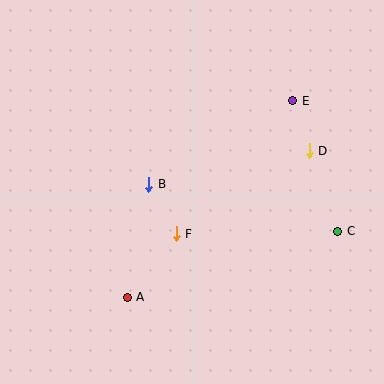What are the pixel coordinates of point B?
Point B is at (149, 184).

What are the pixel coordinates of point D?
Point D is at (309, 151).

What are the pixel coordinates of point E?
Point E is at (293, 101).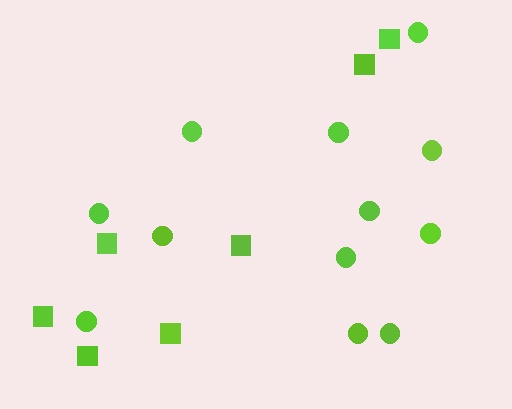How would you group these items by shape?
There are 2 groups: one group of circles (12) and one group of squares (7).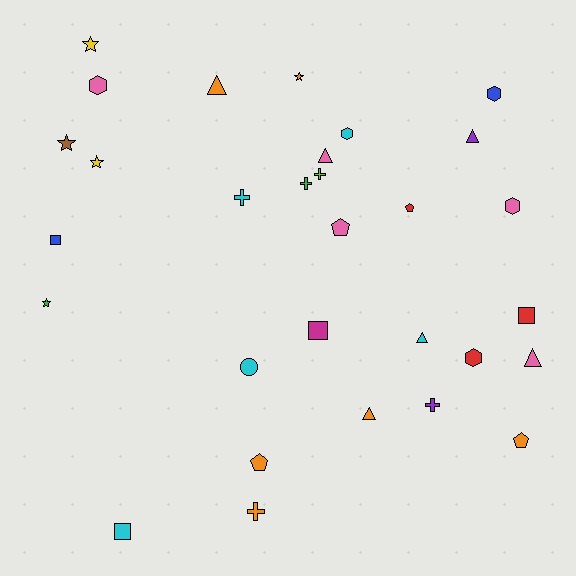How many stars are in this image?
There are 5 stars.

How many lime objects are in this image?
There is 1 lime object.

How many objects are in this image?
There are 30 objects.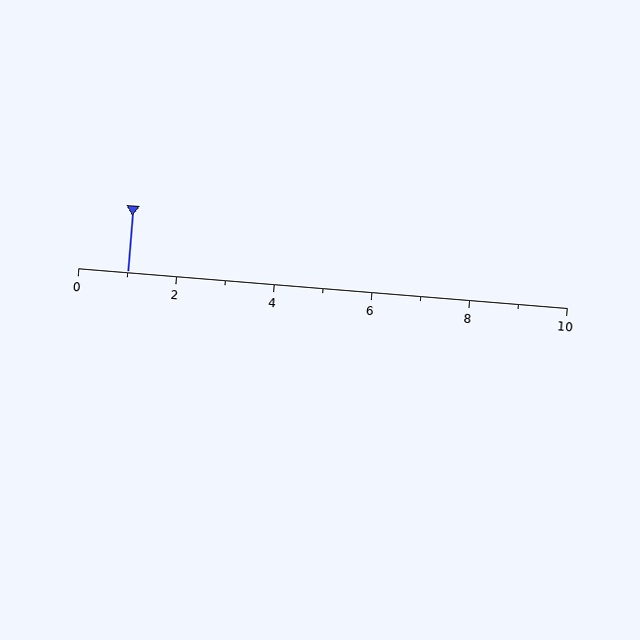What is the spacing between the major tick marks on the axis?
The major ticks are spaced 2 apart.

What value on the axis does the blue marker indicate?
The marker indicates approximately 1.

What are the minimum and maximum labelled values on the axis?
The axis runs from 0 to 10.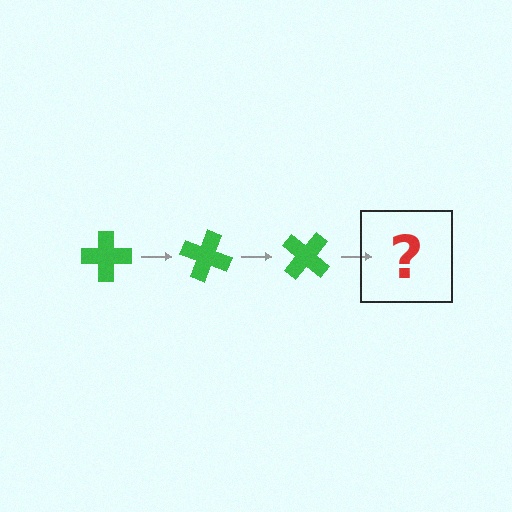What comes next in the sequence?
The next element should be a green cross rotated 60 degrees.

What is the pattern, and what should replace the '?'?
The pattern is that the cross rotates 20 degrees each step. The '?' should be a green cross rotated 60 degrees.